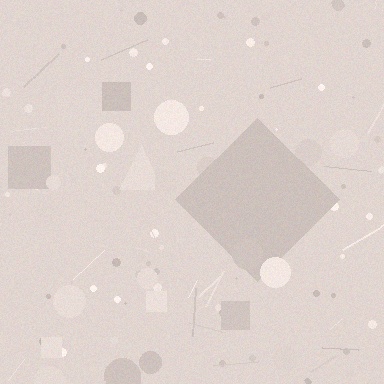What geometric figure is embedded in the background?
A diamond is embedded in the background.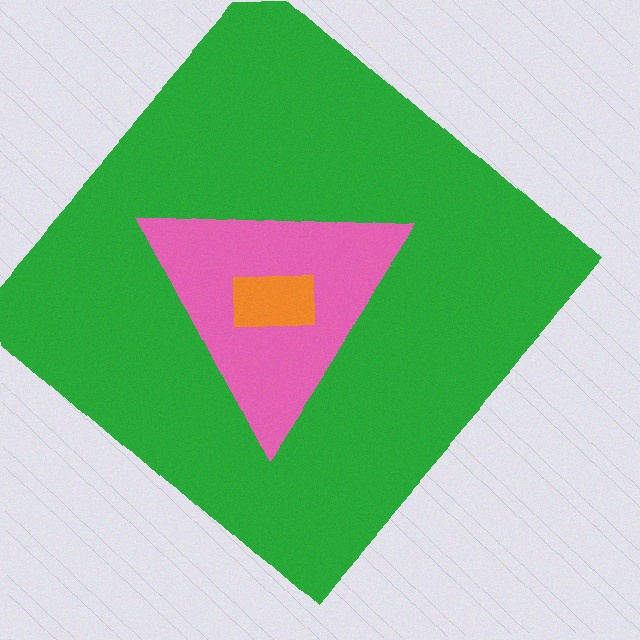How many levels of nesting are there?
3.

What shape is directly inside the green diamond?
The pink triangle.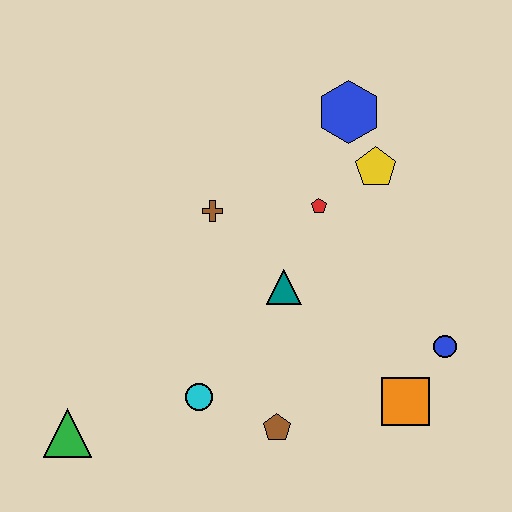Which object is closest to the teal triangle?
The red pentagon is closest to the teal triangle.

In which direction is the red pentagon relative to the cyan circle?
The red pentagon is above the cyan circle.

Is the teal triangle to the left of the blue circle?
Yes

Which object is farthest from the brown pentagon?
The blue hexagon is farthest from the brown pentagon.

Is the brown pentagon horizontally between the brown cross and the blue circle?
Yes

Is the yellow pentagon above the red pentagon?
Yes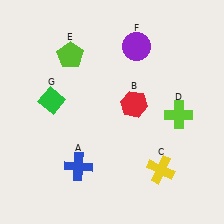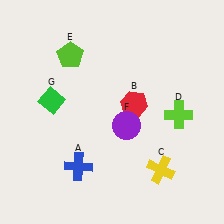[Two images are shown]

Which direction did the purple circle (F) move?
The purple circle (F) moved down.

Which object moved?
The purple circle (F) moved down.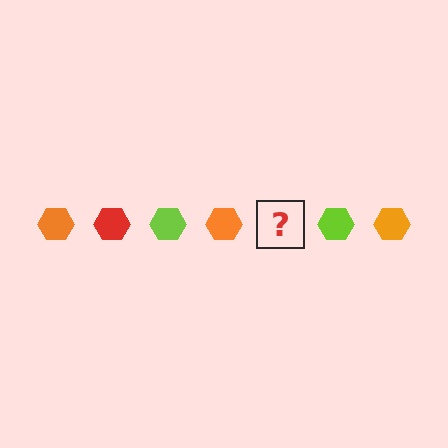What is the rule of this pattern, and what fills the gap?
The rule is that the pattern cycles through orange, red, lime hexagons. The gap should be filled with a red hexagon.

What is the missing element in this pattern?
The missing element is a red hexagon.